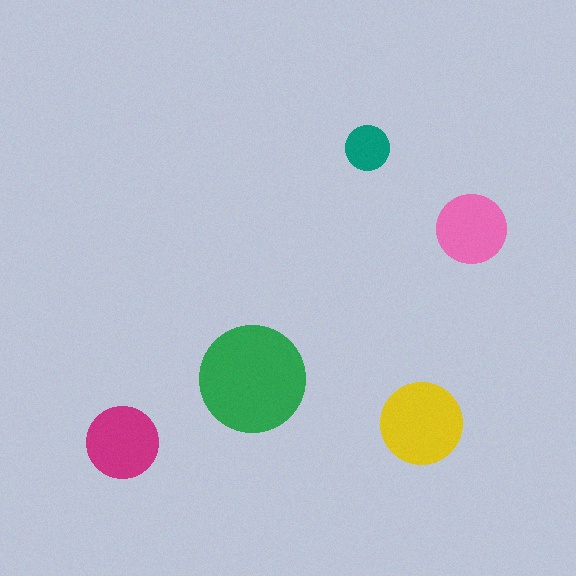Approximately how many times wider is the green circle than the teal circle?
About 2.5 times wider.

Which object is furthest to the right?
The pink circle is rightmost.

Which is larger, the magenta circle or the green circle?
The green one.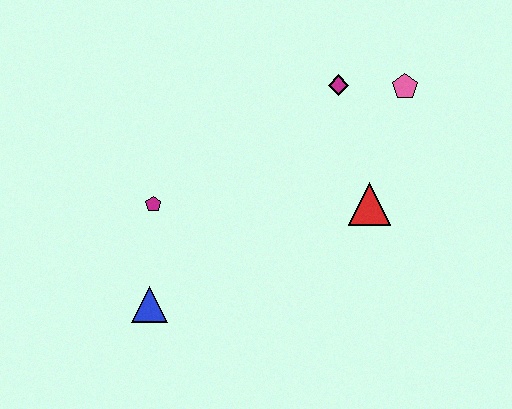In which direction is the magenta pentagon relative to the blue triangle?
The magenta pentagon is above the blue triangle.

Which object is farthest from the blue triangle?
The pink pentagon is farthest from the blue triangle.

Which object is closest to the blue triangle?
The magenta pentagon is closest to the blue triangle.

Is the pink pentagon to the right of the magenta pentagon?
Yes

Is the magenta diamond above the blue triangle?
Yes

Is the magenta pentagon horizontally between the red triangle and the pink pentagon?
No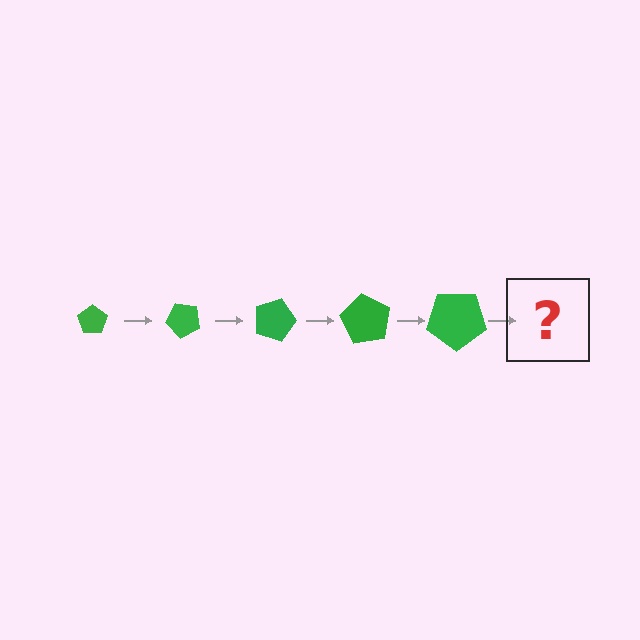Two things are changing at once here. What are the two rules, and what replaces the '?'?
The two rules are that the pentagon grows larger each step and it rotates 45 degrees each step. The '?' should be a pentagon, larger than the previous one and rotated 225 degrees from the start.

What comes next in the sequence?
The next element should be a pentagon, larger than the previous one and rotated 225 degrees from the start.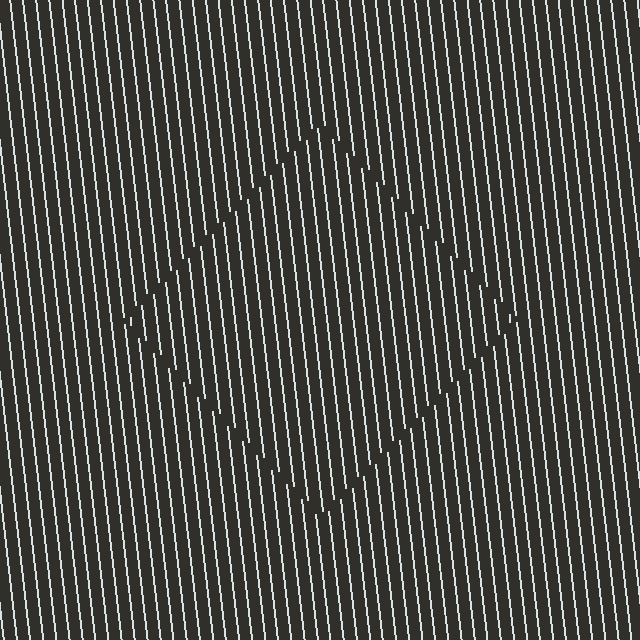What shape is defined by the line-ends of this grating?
An illusory square. The interior of the shape contains the same grating, shifted by half a period — the contour is defined by the phase discontinuity where line-ends from the inner and outer gratings abut.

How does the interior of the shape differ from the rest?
The interior of the shape contains the same grating, shifted by half a period — the contour is defined by the phase discontinuity where line-ends from the inner and outer gratings abut.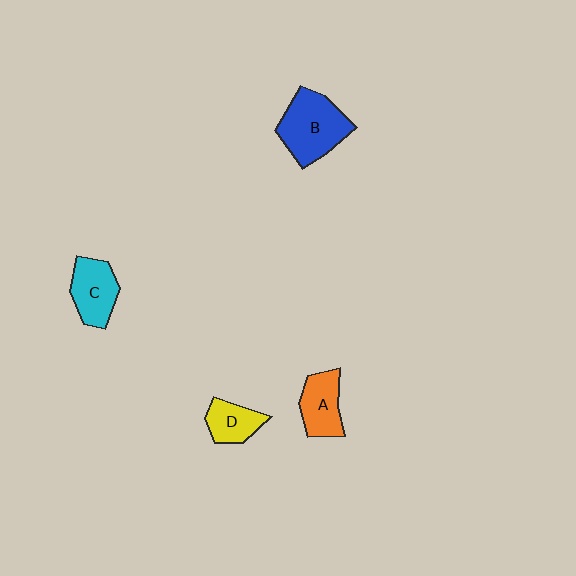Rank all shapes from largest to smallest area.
From largest to smallest: B (blue), C (cyan), A (orange), D (yellow).